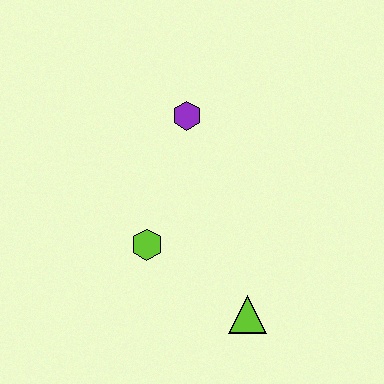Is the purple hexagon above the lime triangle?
Yes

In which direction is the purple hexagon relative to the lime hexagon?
The purple hexagon is above the lime hexagon.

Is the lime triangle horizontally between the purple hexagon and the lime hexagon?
No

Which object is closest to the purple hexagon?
The lime hexagon is closest to the purple hexagon.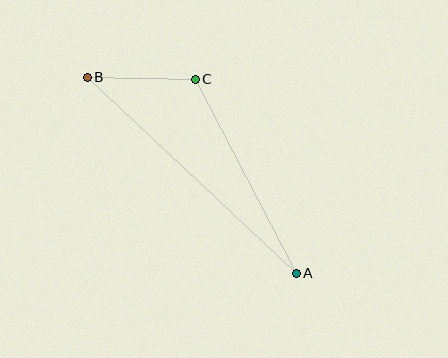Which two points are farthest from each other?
Points A and B are farthest from each other.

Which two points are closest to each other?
Points B and C are closest to each other.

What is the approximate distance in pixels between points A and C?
The distance between A and C is approximately 219 pixels.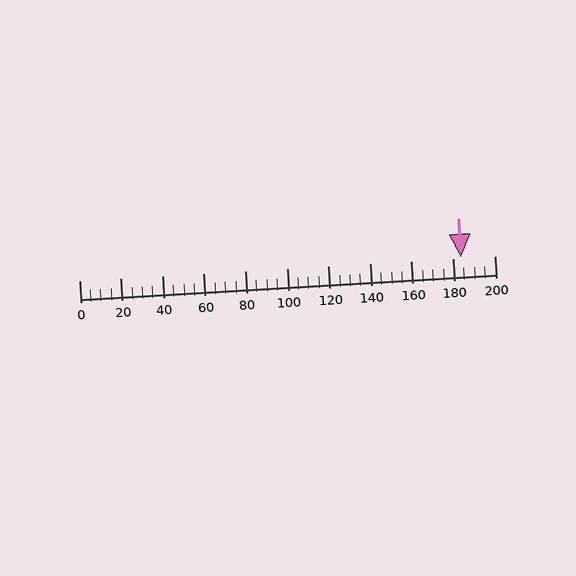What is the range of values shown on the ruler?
The ruler shows values from 0 to 200.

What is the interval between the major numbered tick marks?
The major tick marks are spaced 20 units apart.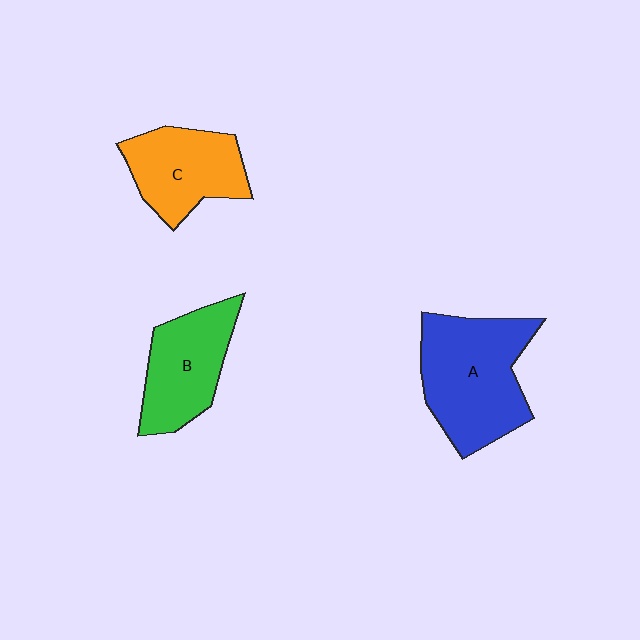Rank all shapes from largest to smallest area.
From largest to smallest: A (blue), C (orange), B (green).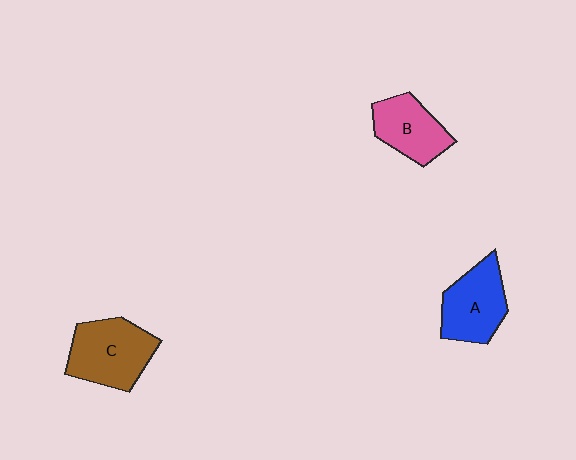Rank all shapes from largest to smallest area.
From largest to smallest: C (brown), A (blue), B (pink).